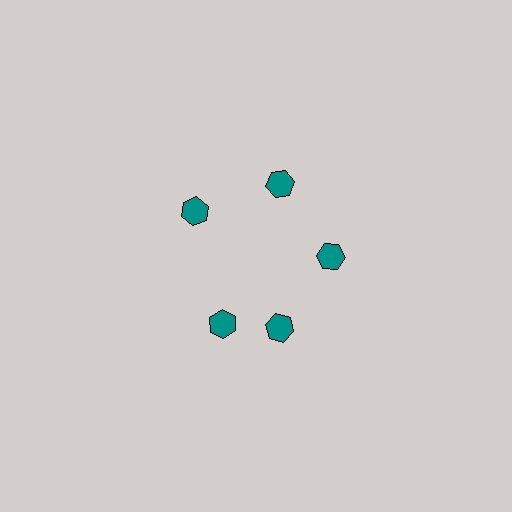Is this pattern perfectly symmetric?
No. The 5 teal hexagons are arranged in a ring, but one element near the 8 o'clock position is rotated out of alignment along the ring, breaking the 5-fold rotational symmetry.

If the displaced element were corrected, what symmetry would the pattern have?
It would have 5-fold rotational symmetry — the pattern would map onto itself every 72 degrees.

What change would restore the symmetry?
The symmetry would be restored by rotating it back into even spacing with its neighbors so that all 5 hexagons sit at equal angles and equal distance from the center.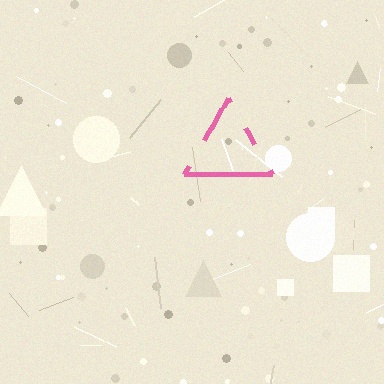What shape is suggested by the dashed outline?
The dashed outline suggests a triangle.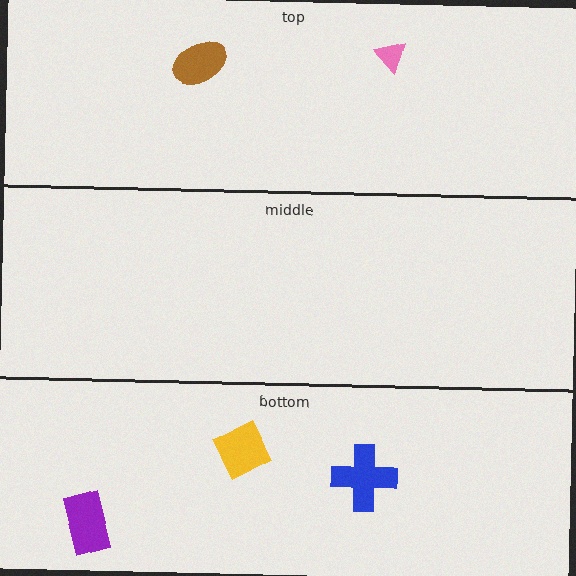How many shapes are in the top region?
2.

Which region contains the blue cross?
The bottom region.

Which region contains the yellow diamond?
The bottom region.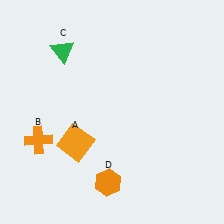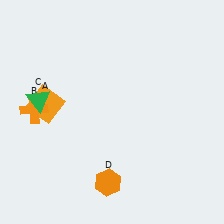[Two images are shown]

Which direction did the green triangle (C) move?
The green triangle (C) moved down.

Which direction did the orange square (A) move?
The orange square (A) moved up.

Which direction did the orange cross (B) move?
The orange cross (B) moved up.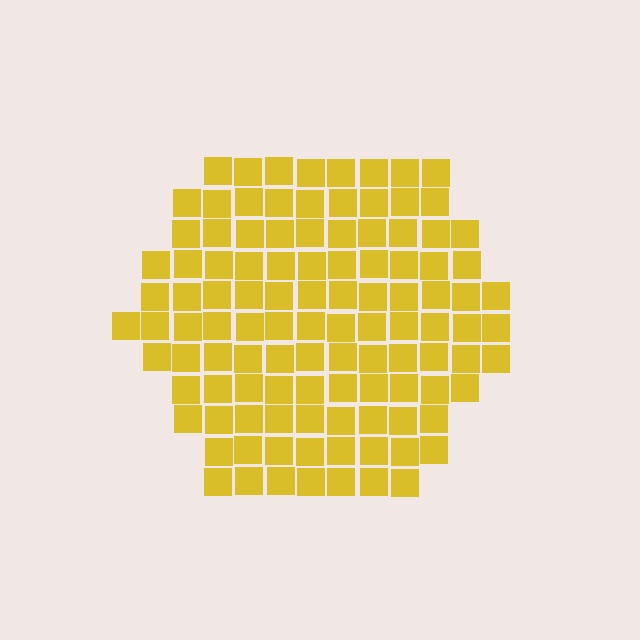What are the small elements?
The small elements are squares.